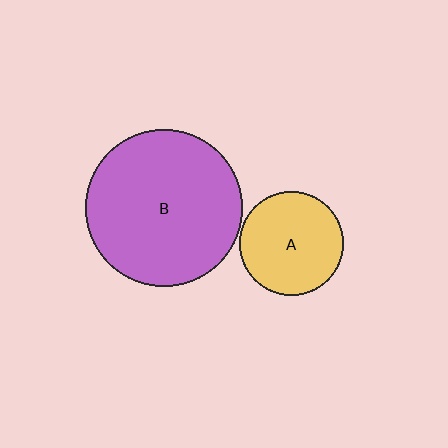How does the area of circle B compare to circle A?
Approximately 2.3 times.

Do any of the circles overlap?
No, none of the circles overlap.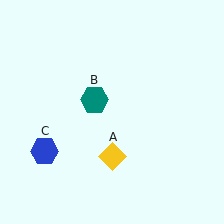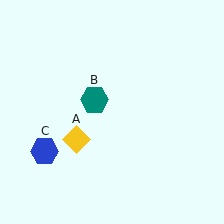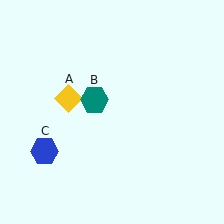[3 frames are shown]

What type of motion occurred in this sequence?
The yellow diamond (object A) rotated clockwise around the center of the scene.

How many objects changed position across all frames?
1 object changed position: yellow diamond (object A).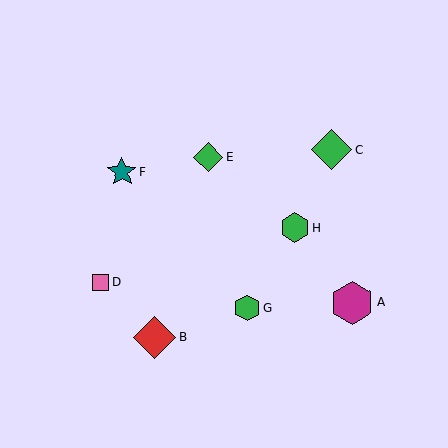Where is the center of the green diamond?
The center of the green diamond is at (208, 157).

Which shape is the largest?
The magenta hexagon (labeled A) is the largest.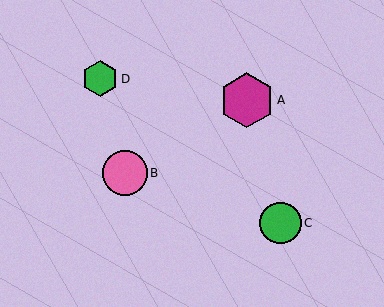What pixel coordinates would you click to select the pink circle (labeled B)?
Click at (125, 173) to select the pink circle B.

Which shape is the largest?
The magenta hexagon (labeled A) is the largest.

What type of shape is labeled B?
Shape B is a pink circle.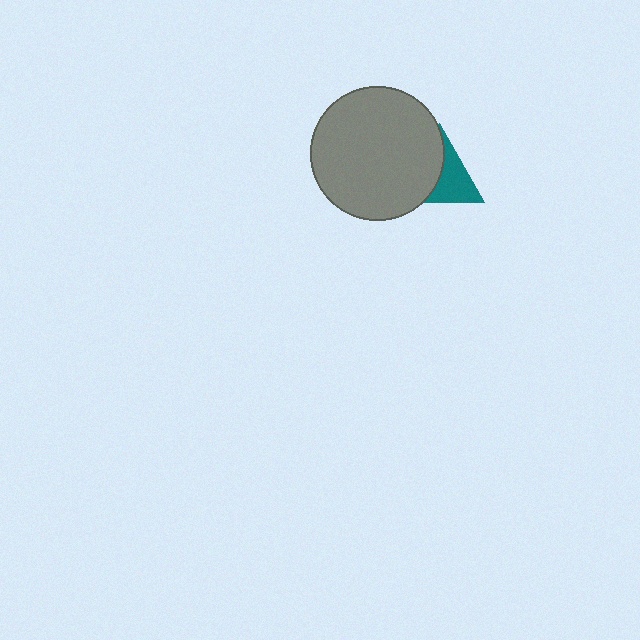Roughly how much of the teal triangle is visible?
About half of it is visible (roughly 49%).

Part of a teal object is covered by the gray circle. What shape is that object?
It is a triangle.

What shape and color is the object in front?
The object in front is a gray circle.